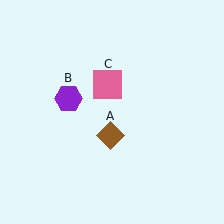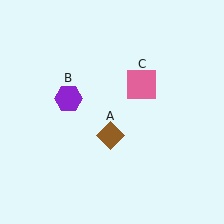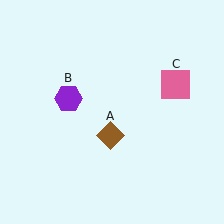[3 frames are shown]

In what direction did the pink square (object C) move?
The pink square (object C) moved right.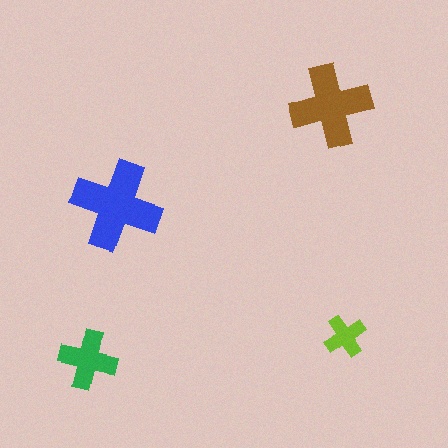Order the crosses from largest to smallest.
the blue one, the brown one, the green one, the lime one.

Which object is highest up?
The brown cross is topmost.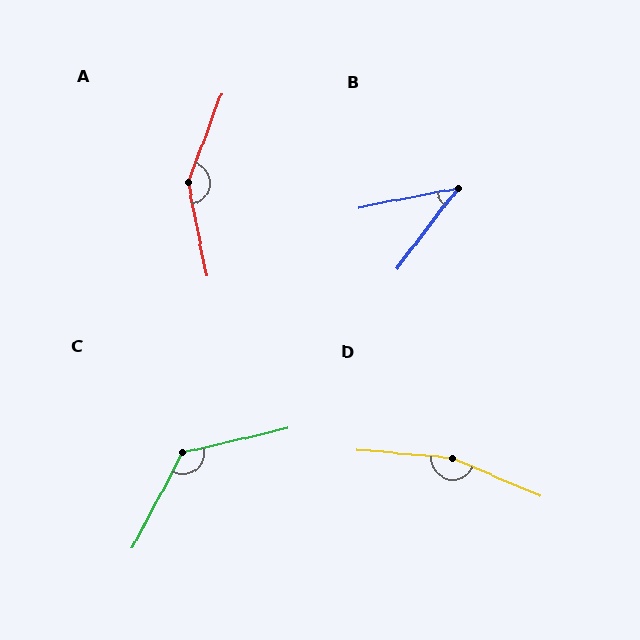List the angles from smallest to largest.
B (41°), C (131°), A (148°), D (162°).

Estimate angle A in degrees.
Approximately 148 degrees.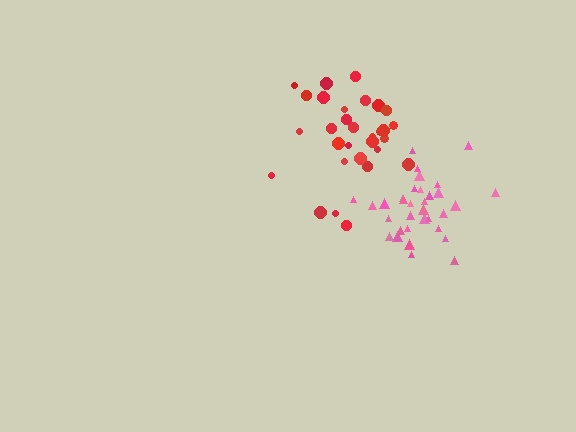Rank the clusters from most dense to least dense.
pink, red.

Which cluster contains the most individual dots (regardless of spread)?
Pink (33).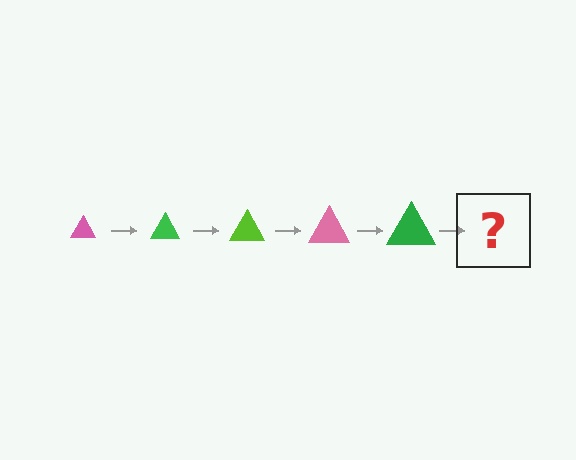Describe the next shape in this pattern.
It should be a lime triangle, larger than the previous one.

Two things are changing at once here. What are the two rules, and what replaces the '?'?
The two rules are that the triangle grows larger each step and the color cycles through pink, green, and lime. The '?' should be a lime triangle, larger than the previous one.